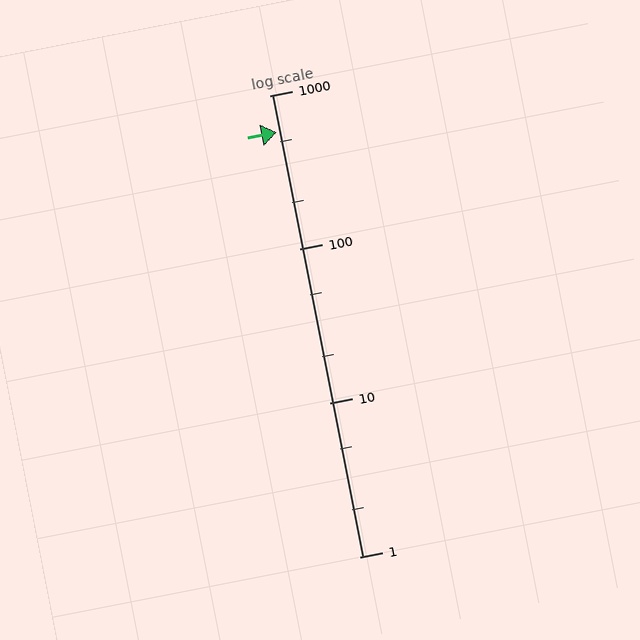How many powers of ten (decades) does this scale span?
The scale spans 3 decades, from 1 to 1000.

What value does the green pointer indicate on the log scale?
The pointer indicates approximately 580.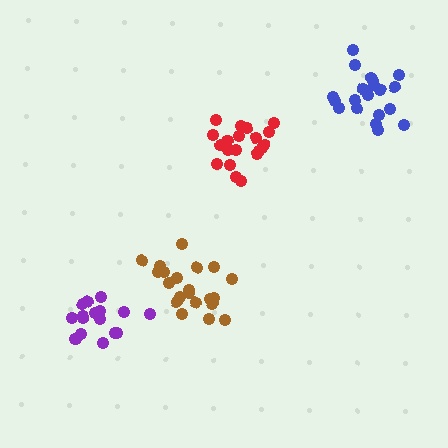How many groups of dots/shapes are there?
There are 4 groups.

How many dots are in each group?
Group 1: 21 dots, Group 2: 21 dots, Group 3: 20 dots, Group 4: 17 dots (79 total).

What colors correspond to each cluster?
The clusters are colored: red, brown, blue, purple.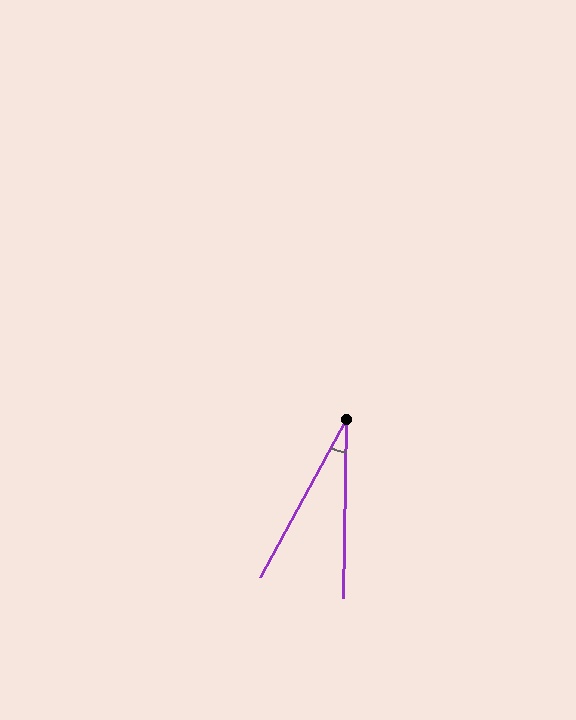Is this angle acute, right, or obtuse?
It is acute.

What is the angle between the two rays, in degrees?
Approximately 28 degrees.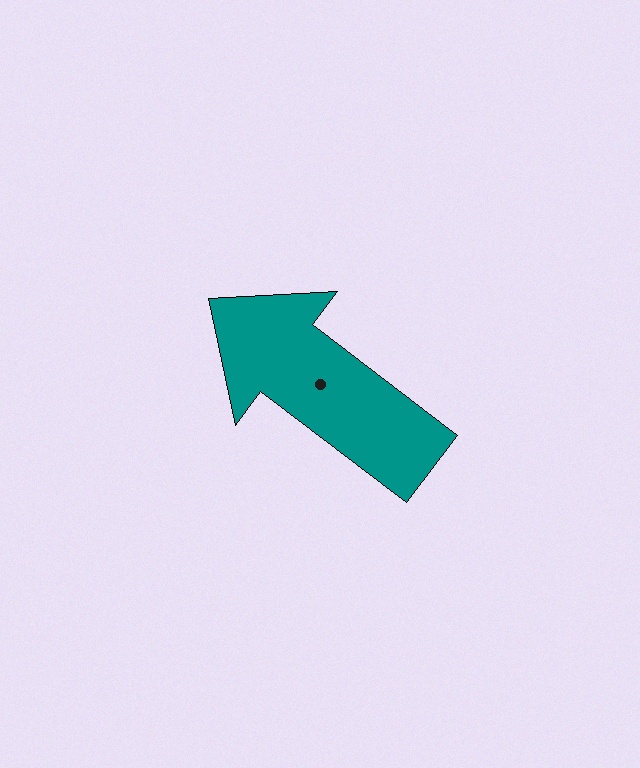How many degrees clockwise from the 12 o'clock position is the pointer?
Approximately 307 degrees.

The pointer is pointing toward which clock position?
Roughly 10 o'clock.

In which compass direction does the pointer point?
Northwest.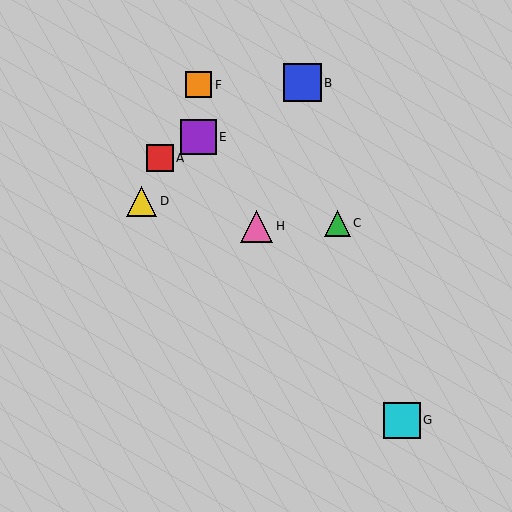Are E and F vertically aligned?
Yes, both are at x≈198.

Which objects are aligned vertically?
Objects E, F are aligned vertically.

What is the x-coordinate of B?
Object B is at x≈302.